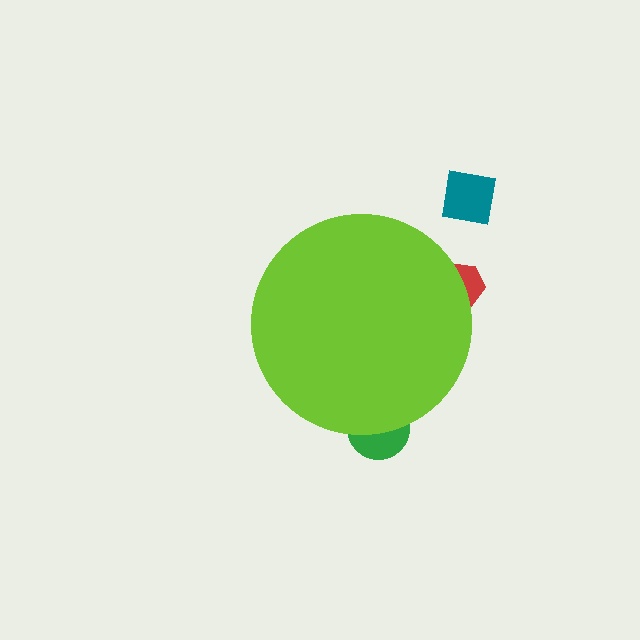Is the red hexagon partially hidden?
Yes, the red hexagon is partially hidden behind the lime circle.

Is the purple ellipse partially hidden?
Yes, the purple ellipse is partially hidden behind the lime circle.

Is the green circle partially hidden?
Yes, the green circle is partially hidden behind the lime circle.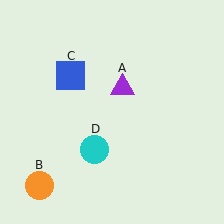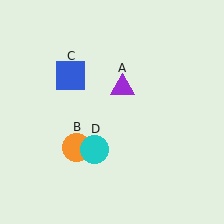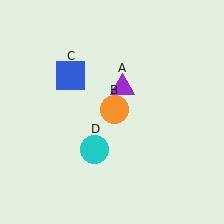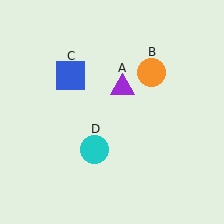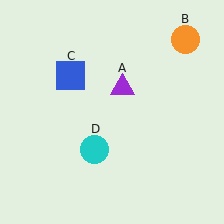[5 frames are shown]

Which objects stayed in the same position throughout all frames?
Purple triangle (object A) and blue square (object C) and cyan circle (object D) remained stationary.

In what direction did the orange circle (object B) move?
The orange circle (object B) moved up and to the right.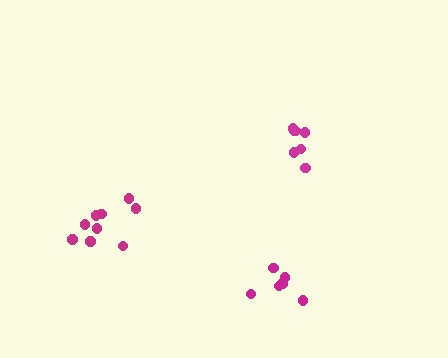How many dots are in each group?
Group 1: 9 dots, Group 2: 7 dots, Group 3: 6 dots (22 total).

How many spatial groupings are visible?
There are 3 spatial groupings.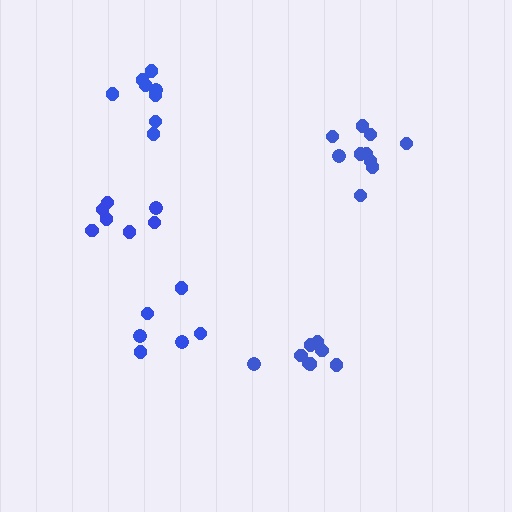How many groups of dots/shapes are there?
There are 5 groups.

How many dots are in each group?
Group 1: 6 dots, Group 2: 8 dots, Group 3: 10 dots, Group 4: 7 dots, Group 5: 8 dots (39 total).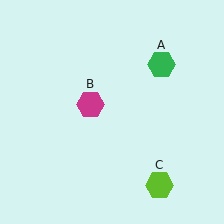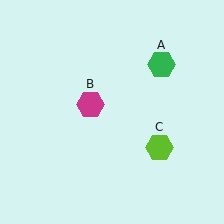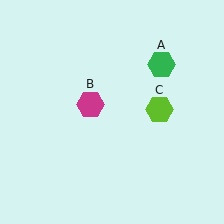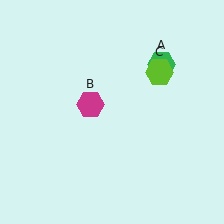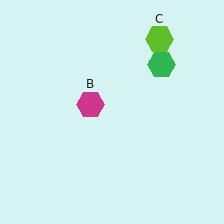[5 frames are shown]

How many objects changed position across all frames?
1 object changed position: lime hexagon (object C).